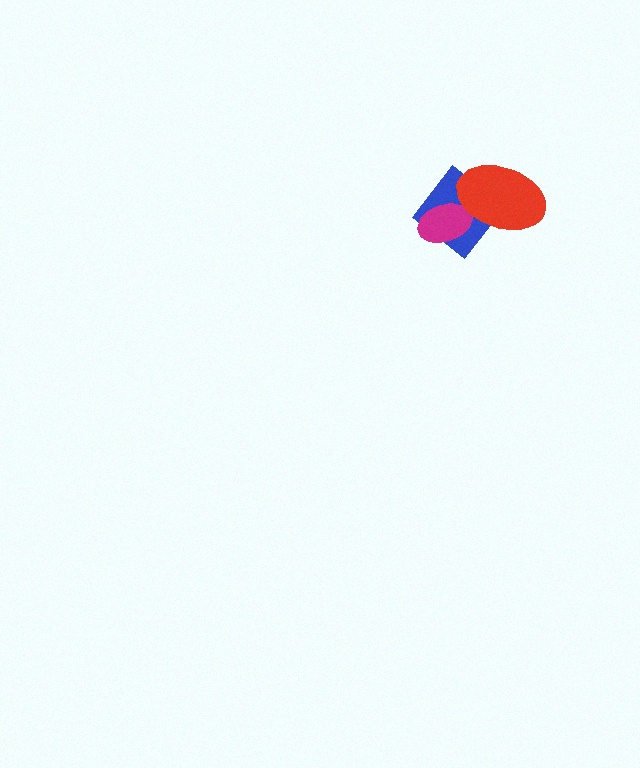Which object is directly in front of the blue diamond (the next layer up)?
The magenta ellipse is directly in front of the blue diamond.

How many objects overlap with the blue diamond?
2 objects overlap with the blue diamond.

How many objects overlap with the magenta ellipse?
2 objects overlap with the magenta ellipse.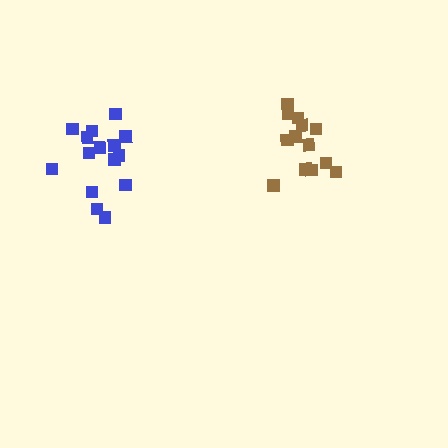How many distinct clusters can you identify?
There are 2 distinct clusters.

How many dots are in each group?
Group 1: 13 dots, Group 2: 15 dots (28 total).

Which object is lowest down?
The blue cluster is bottommost.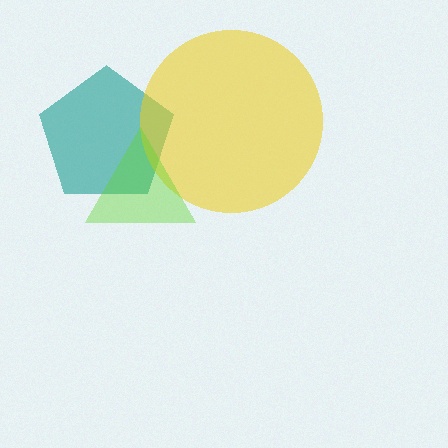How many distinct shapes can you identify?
There are 3 distinct shapes: a teal pentagon, a yellow circle, a lime triangle.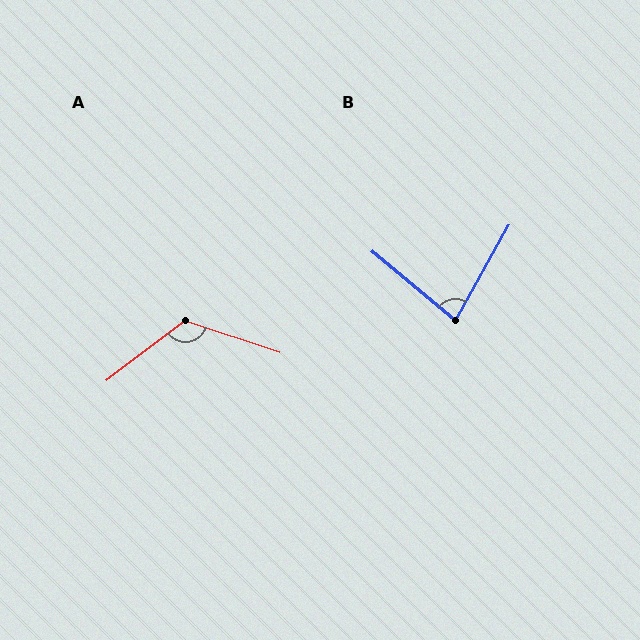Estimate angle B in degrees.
Approximately 79 degrees.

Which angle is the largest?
A, at approximately 124 degrees.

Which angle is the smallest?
B, at approximately 79 degrees.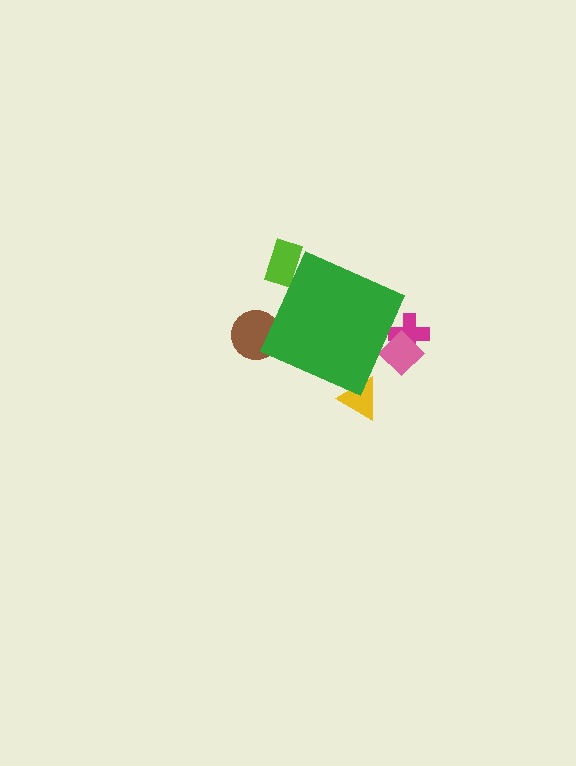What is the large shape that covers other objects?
A green diamond.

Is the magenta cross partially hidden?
Yes, the magenta cross is partially hidden behind the green diamond.